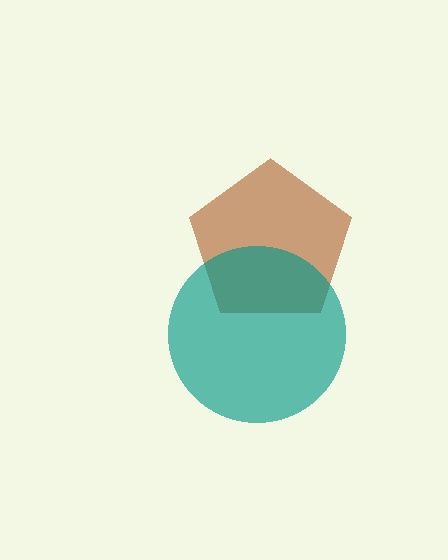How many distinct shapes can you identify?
There are 2 distinct shapes: a brown pentagon, a teal circle.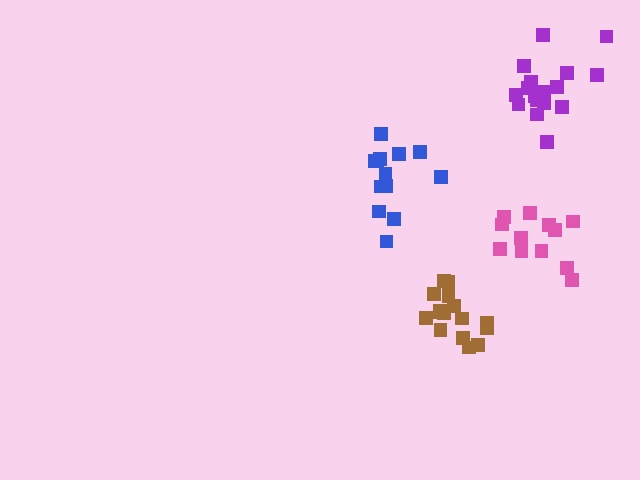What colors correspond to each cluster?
The clusters are colored: purple, brown, pink, blue.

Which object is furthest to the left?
The blue cluster is leftmost.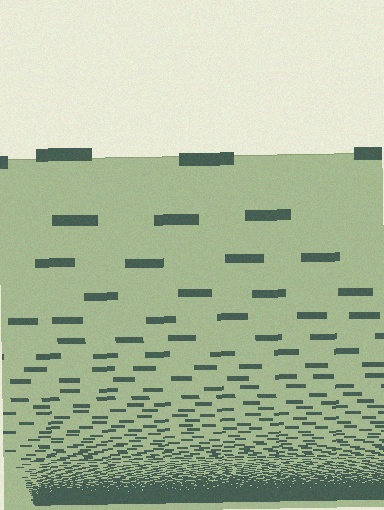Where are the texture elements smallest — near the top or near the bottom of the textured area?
Near the bottom.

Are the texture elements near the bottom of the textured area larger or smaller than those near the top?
Smaller. The gradient is inverted — elements near the bottom are smaller and denser.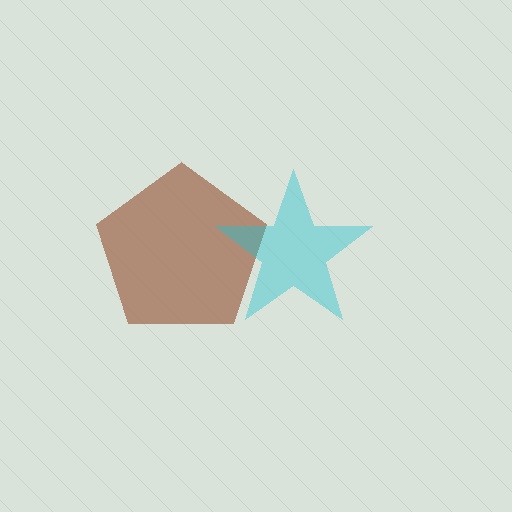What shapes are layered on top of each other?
The layered shapes are: a brown pentagon, a cyan star.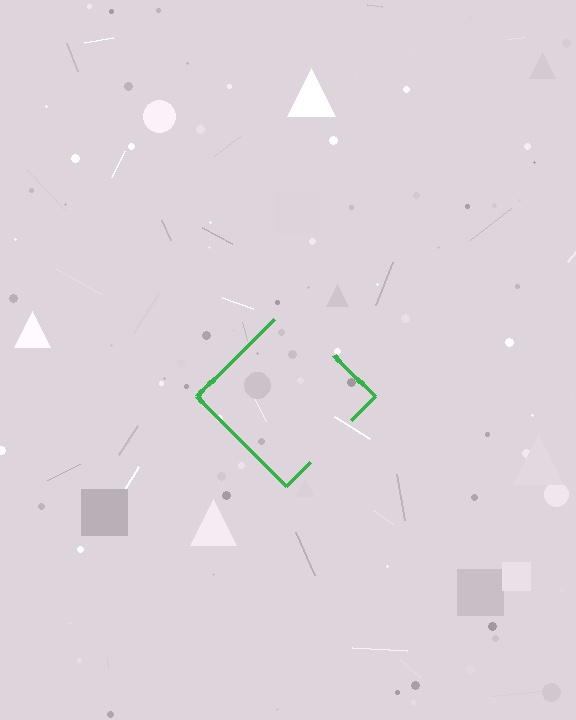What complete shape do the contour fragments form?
The contour fragments form a diamond.